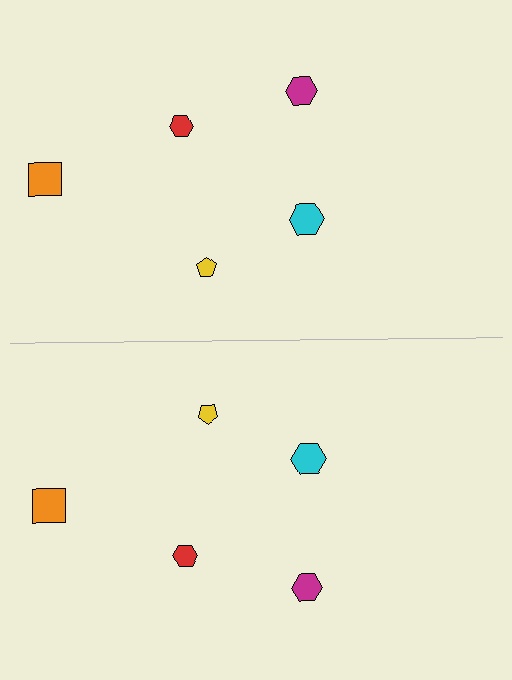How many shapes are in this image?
There are 10 shapes in this image.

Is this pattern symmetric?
Yes, this pattern has bilateral (reflection) symmetry.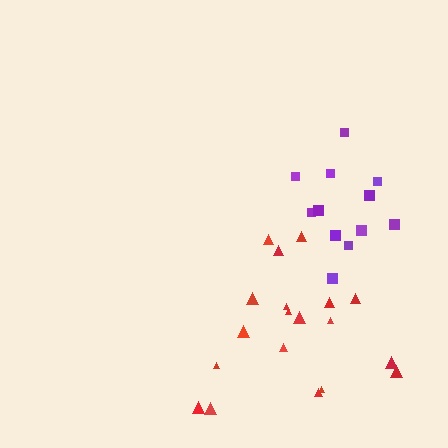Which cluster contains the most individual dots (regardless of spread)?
Red (19).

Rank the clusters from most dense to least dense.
purple, red.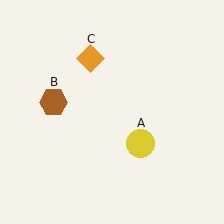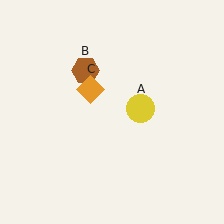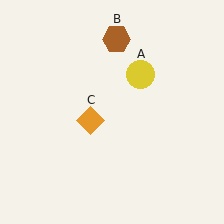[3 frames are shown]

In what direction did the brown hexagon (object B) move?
The brown hexagon (object B) moved up and to the right.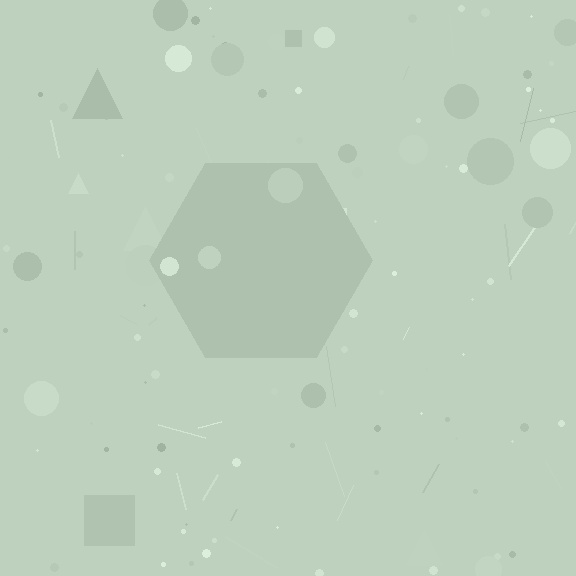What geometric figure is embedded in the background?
A hexagon is embedded in the background.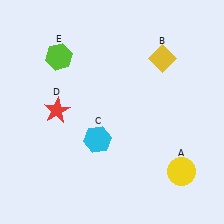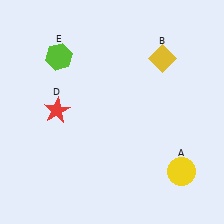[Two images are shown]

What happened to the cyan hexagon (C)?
The cyan hexagon (C) was removed in Image 2. It was in the bottom-left area of Image 1.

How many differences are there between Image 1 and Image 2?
There is 1 difference between the two images.